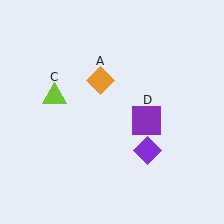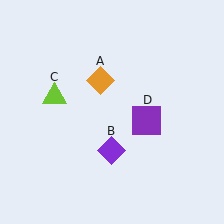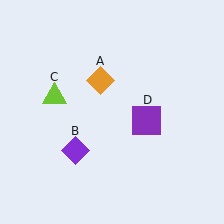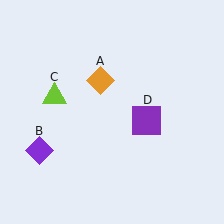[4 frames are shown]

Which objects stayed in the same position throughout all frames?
Orange diamond (object A) and lime triangle (object C) and purple square (object D) remained stationary.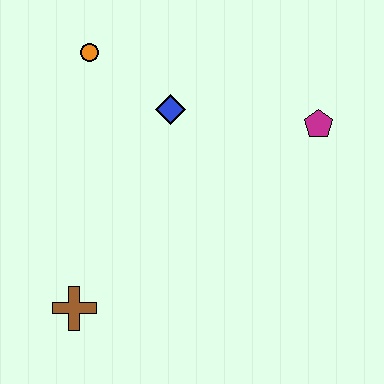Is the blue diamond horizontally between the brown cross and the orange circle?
No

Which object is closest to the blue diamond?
The orange circle is closest to the blue diamond.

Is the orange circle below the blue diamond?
No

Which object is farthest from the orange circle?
The brown cross is farthest from the orange circle.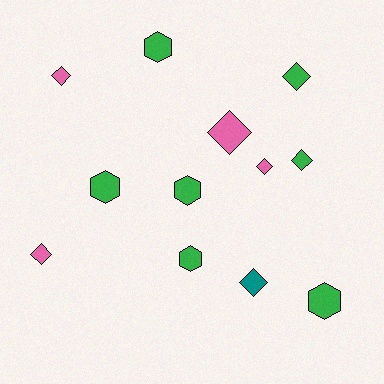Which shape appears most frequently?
Diamond, with 7 objects.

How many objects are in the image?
There are 12 objects.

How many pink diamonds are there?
There are 4 pink diamonds.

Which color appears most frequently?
Green, with 7 objects.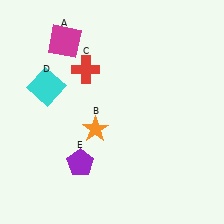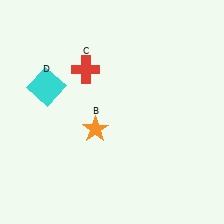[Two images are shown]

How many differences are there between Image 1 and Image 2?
There are 2 differences between the two images.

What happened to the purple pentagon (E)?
The purple pentagon (E) was removed in Image 2. It was in the bottom-left area of Image 1.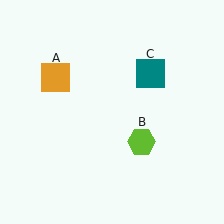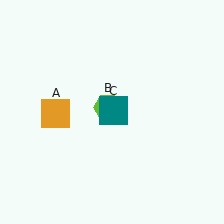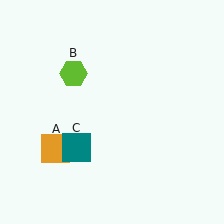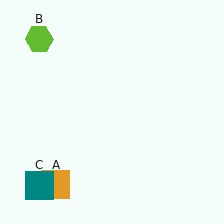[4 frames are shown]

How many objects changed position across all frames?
3 objects changed position: orange square (object A), lime hexagon (object B), teal square (object C).